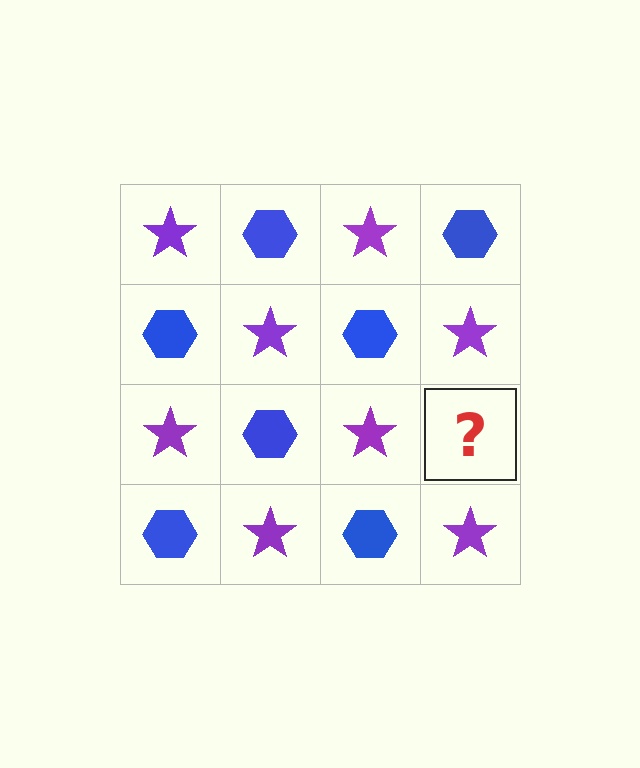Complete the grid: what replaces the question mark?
The question mark should be replaced with a blue hexagon.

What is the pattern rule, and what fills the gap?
The rule is that it alternates purple star and blue hexagon in a checkerboard pattern. The gap should be filled with a blue hexagon.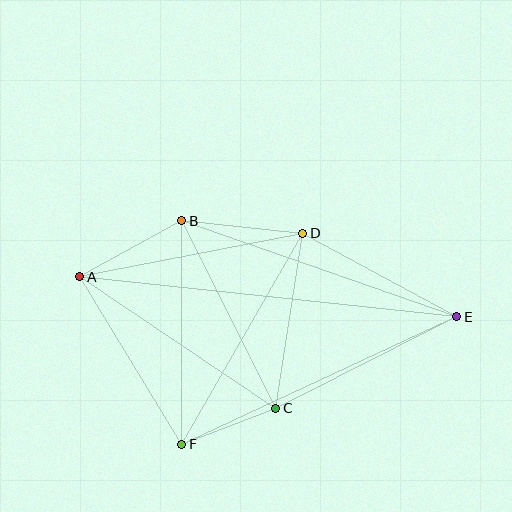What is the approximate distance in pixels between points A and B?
The distance between A and B is approximately 116 pixels.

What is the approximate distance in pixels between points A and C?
The distance between A and C is approximately 236 pixels.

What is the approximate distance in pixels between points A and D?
The distance between A and D is approximately 227 pixels.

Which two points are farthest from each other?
Points A and E are farthest from each other.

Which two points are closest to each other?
Points C and F are closest to each other.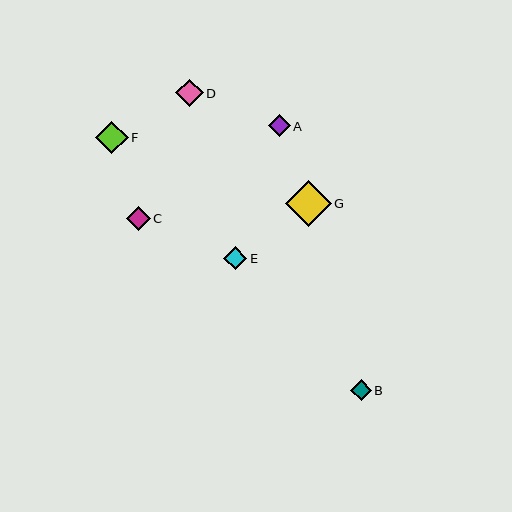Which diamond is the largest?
Diamond G is the largest with a size of approximately 46 pixels.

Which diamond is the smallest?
Diamond B is the smallest with a size of approximately 21 pixels.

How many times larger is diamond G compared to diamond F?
Diamond G is approximately 1.4 times the size of diamond F.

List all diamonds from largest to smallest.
From largest to smallest: G, F, D, C, E, A, B.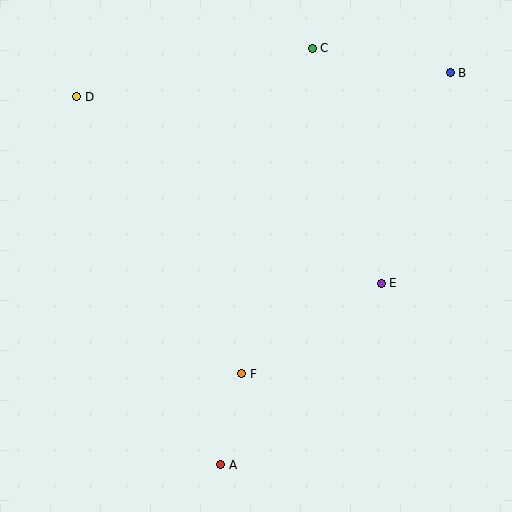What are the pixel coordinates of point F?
Point F is at (242, 374).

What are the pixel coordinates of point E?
Point E is at (381, 283).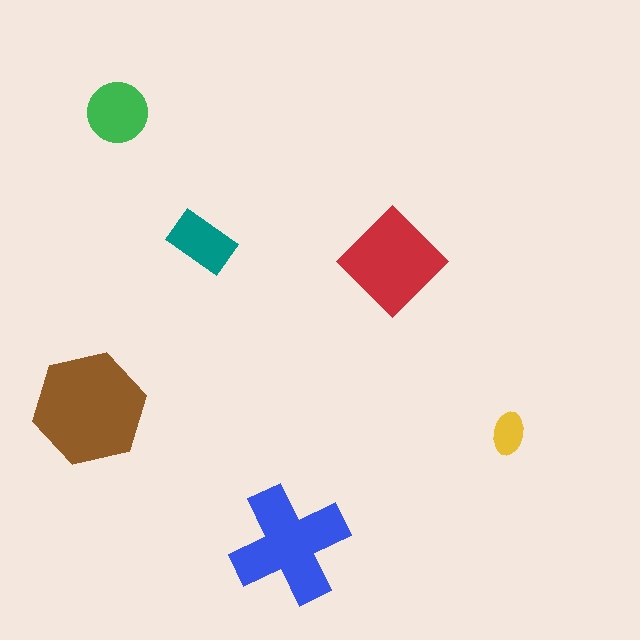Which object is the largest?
The brown hexagon.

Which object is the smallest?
The yellow ellipse.